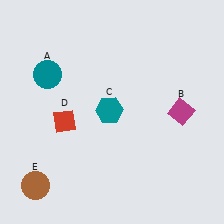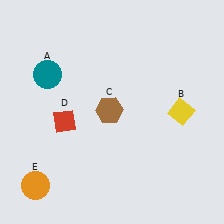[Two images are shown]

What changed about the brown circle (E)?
In Image 1, E is brown. In Image 2, it changed to orange.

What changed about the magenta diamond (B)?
In Image 1, B is magenta. In Image 2, it changed to yellow.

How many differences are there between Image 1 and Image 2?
There are 3 differences between the two images.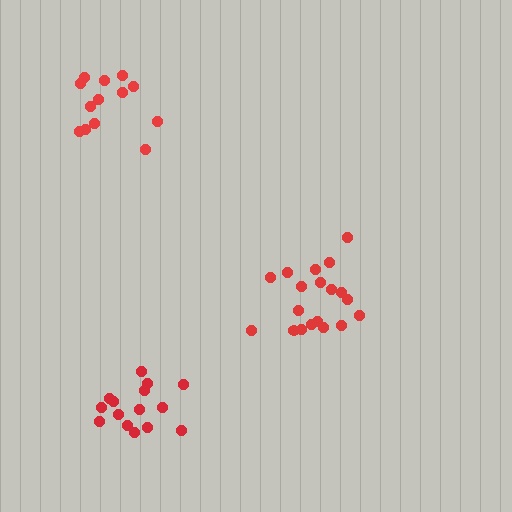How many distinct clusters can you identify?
There are 3 distinct clusters.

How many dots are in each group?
Group 1: 19 dots, Group 2: 13 dots, Group 3: 15 dots (47 total).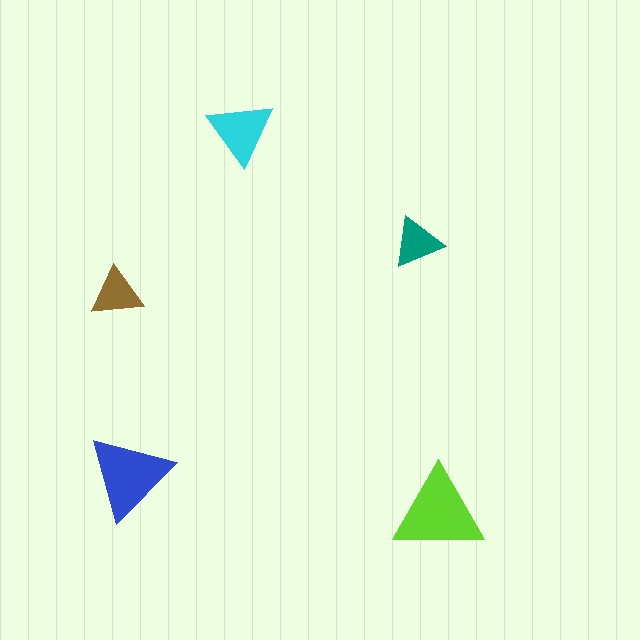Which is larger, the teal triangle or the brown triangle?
The brown one.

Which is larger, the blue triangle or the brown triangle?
The blue one.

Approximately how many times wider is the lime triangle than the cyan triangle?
About 1.5 times wider.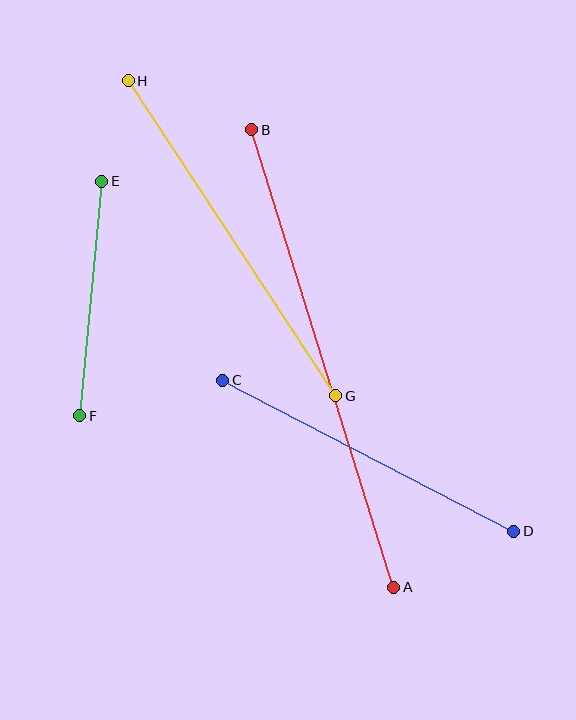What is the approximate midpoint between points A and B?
The midpoint is at approximately (323, 358) pixels.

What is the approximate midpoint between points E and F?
The midpoint is at approximately (91, 298) pixels.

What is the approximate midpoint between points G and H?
The midpoint is at approximately (232, 238) pixels.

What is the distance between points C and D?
The distance is approximately 328 pixels.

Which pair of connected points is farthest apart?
Points A and B are farthest apart.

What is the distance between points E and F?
The distance is approximately 235 pixels.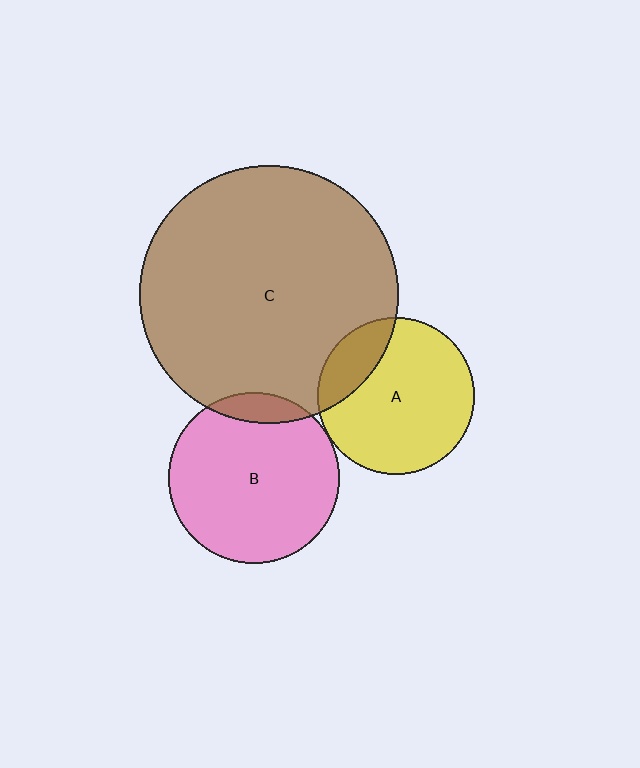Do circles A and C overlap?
Yes.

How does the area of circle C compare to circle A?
Approximately 2.7 times.